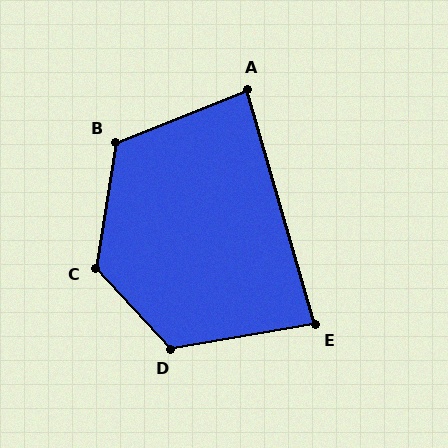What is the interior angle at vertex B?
Approximately 121 degrees (obtuse).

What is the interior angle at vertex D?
Approximately 123 degrees (obtuse).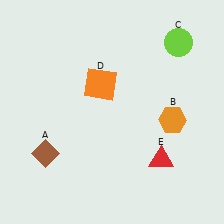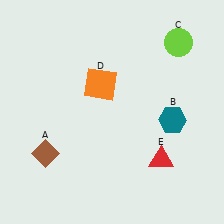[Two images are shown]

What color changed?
The hexagon (B) changed from orange in Image 1 to teal in Image 2.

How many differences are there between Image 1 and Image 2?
There is 1 difference between the two images.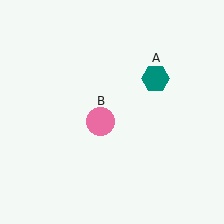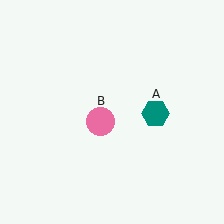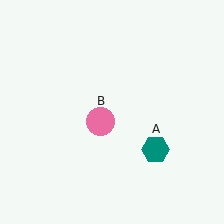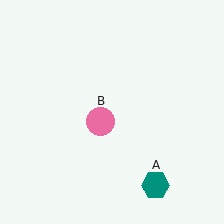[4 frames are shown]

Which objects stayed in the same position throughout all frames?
Pink circle (object B) remained stationary.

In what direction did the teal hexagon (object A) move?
The teal hexagon (object A) moved down.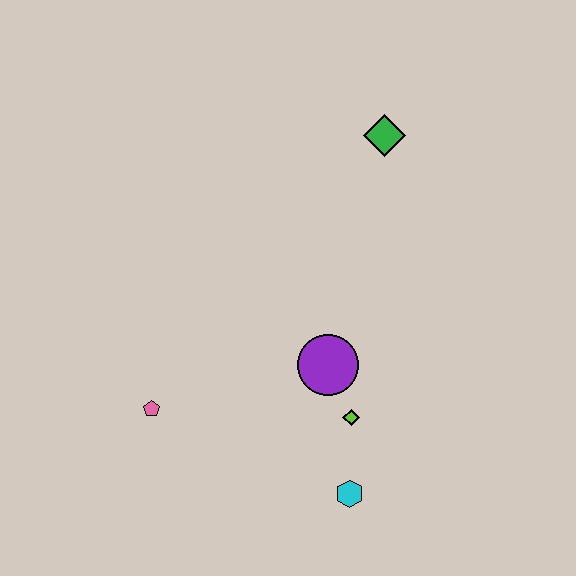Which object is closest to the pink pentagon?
The purple circle is closest to the pink pentagon.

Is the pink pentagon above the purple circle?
No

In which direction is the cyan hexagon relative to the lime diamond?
The cyan hexagon is below the lime diamond.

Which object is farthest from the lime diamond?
The green diamond is farthest from the lime diamond.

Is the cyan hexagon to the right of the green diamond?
No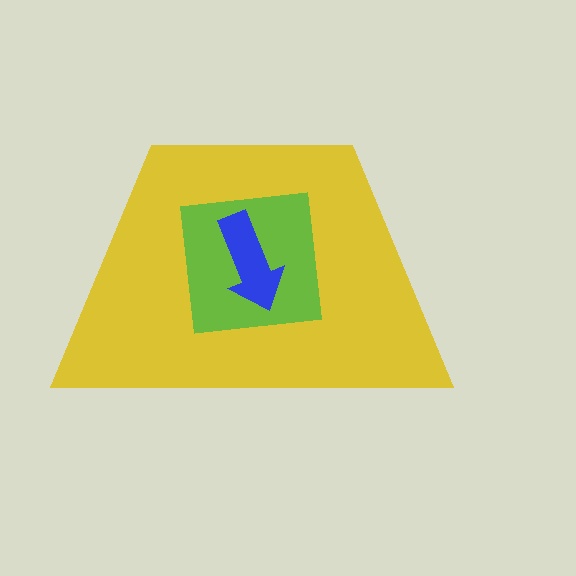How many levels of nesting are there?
3.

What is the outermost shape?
The yellow trapezoid.